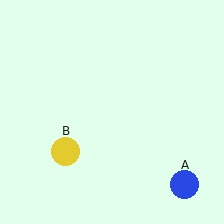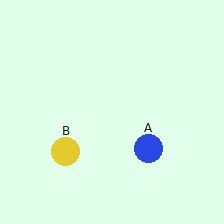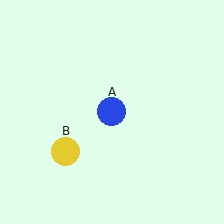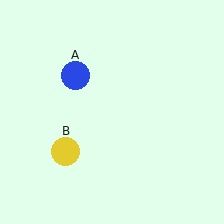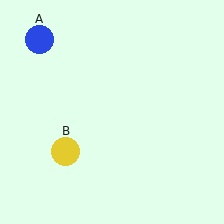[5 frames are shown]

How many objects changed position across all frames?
1 object changed position: blue circle (object A).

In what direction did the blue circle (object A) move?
The blue circle (object A) moved up and to the left.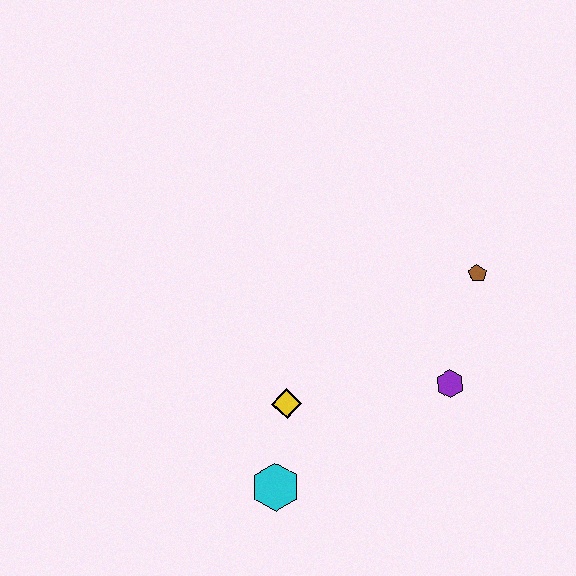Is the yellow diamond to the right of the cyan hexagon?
Yes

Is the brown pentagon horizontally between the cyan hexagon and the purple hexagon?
No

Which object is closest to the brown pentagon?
The purple hexagon is closest to the brown pentagon.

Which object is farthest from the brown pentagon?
The cyan hexagon is farthest from the brown pentagon.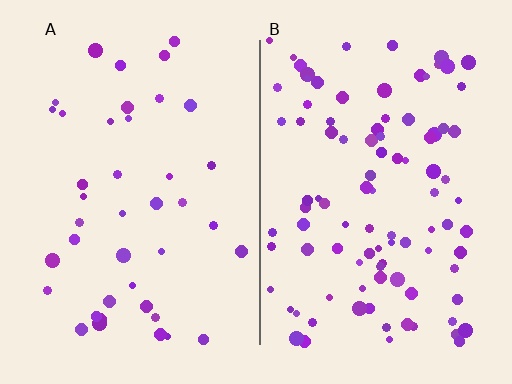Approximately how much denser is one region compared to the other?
Approximately 2.4× — region B over region A.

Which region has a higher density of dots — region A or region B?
B (the right).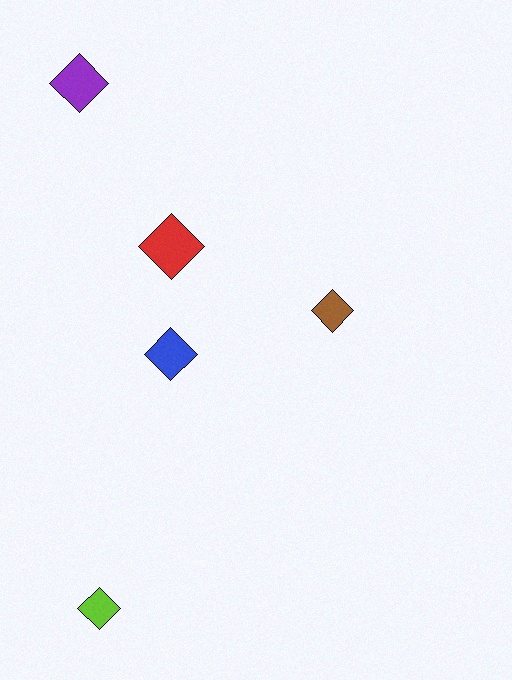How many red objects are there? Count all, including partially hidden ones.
There is 1 red object.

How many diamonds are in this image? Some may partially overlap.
There are 5 diamonds.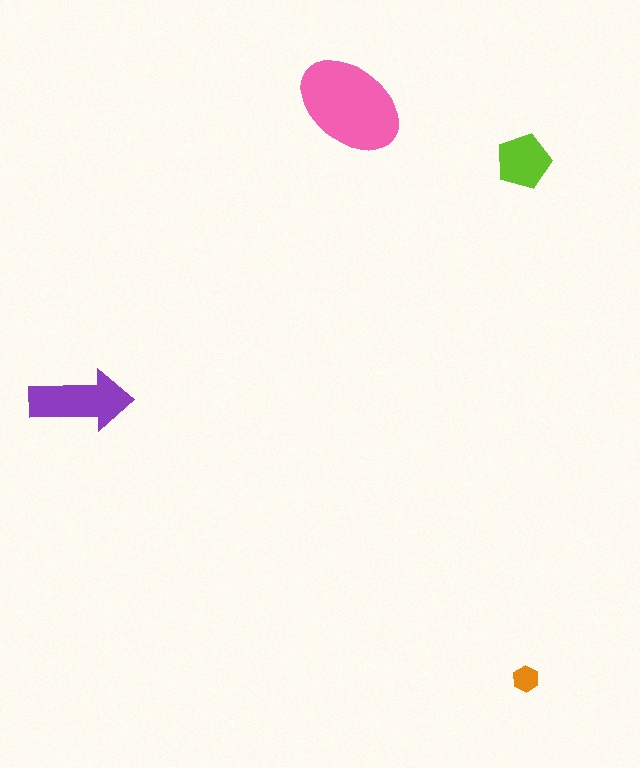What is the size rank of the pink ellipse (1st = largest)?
1st.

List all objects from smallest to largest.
The orange hexagon, the lime pentagon, the purple arrow, the pink ellipse.